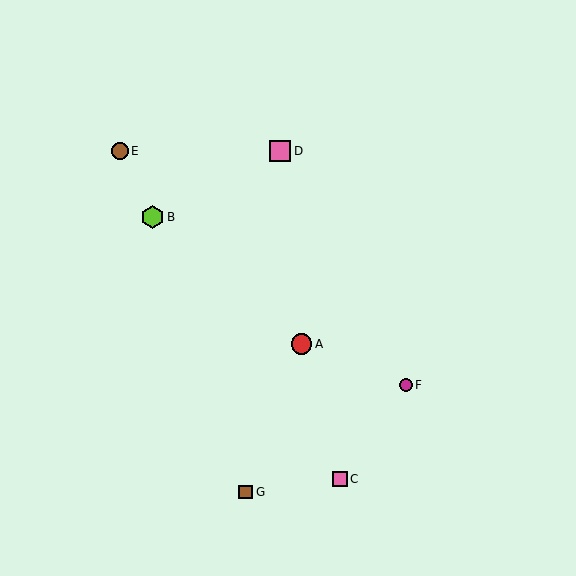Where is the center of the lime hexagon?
The center of the lime hexagon is at (152, 217).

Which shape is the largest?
The lime hexagon (labeled B) is the largest.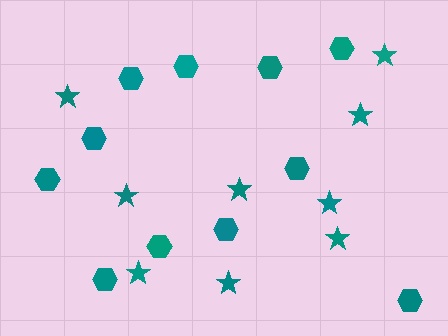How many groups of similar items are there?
There are 2 groups: one group of stars (9) and one group of hexagons (11).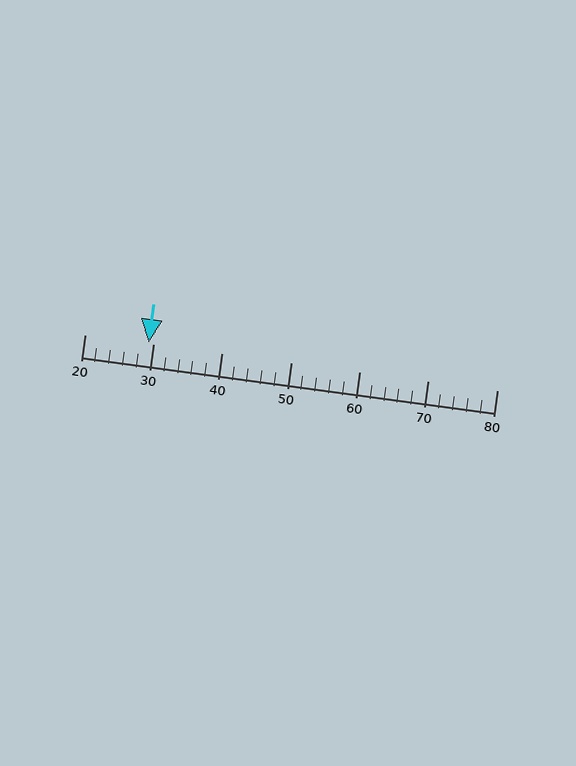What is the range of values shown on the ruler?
The ruler shows values from 20 to 80.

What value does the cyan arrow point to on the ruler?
The cyan arrow points to approximately 29.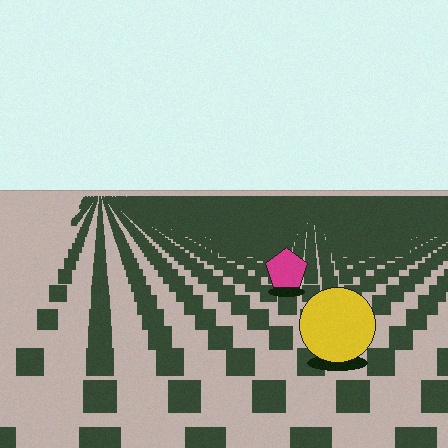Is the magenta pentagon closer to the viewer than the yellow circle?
No. The yellow circle is closer — you can tell from the texture gradient: the ground texture is coarser near it.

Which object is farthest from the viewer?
The magenta pentagon is farthest from the viewer. It appears smaller and the ground texture around it is denser.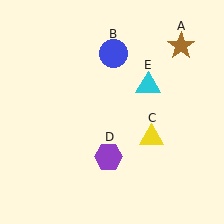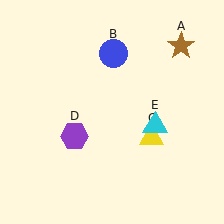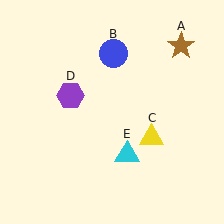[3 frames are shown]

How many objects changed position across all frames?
2 objects changed position: purple hexagon (object D), cyan triangle (object E).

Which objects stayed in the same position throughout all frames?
Brown star (object A) and blue circle (object B) and yellow triangle (object C) remained stationary.